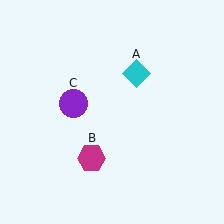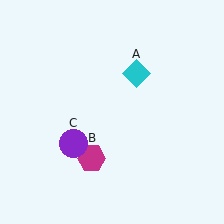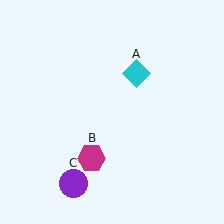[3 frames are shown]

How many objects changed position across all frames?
1 object changed position: purple circle (object C).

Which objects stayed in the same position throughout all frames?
Cyan diamond (object A) and magenta hexagon (object B) remained stationary.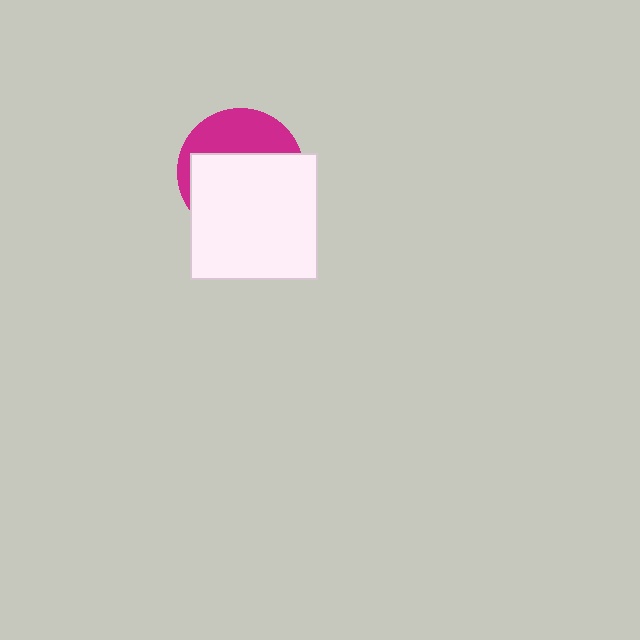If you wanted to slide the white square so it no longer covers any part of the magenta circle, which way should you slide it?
Slide it down — that is the most direct way to separate the two shapes.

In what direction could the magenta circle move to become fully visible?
The magenta circle could move up. That would shift it out from behind the white square entirely.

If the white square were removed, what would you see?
You would see the complete magenta circle.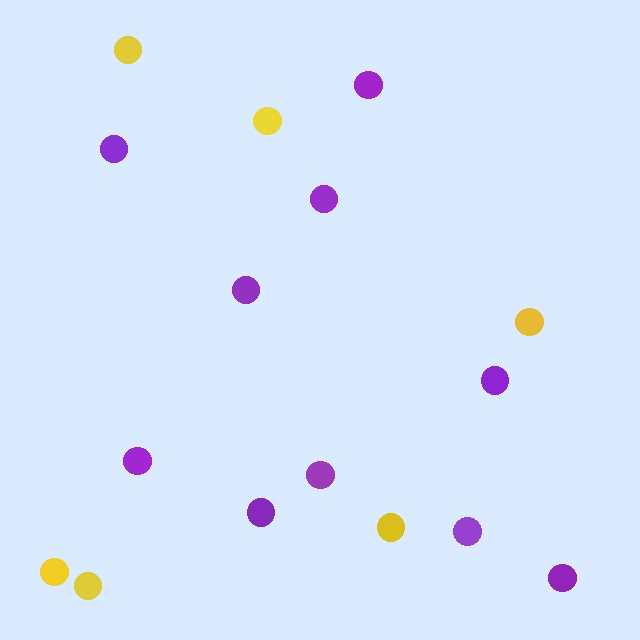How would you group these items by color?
There are 2 groups: one group of yellow circles (6) and one group of purple circles (10).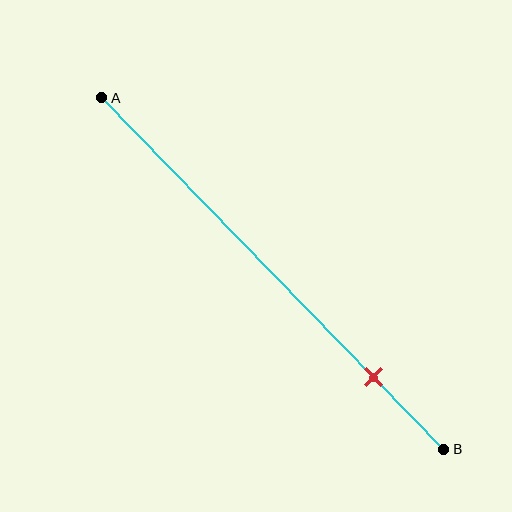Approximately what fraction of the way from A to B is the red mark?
The red mark is approximately 80% of the way from A to B.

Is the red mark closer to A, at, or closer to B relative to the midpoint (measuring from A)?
The red mark is closer to point B than the midpoint of segment AB.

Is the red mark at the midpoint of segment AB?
No, the mark is at about 80% from A, not at the 50% midpoint.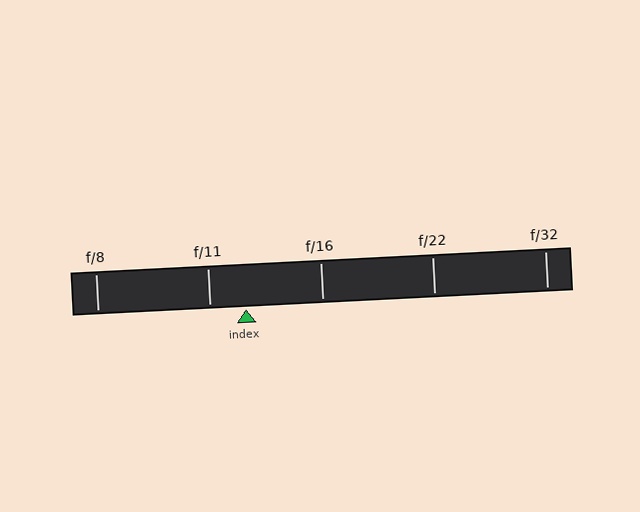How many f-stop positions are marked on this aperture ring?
There are 5 f-stop positions marked.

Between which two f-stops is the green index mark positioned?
The index mark is between f/11 and f/16.